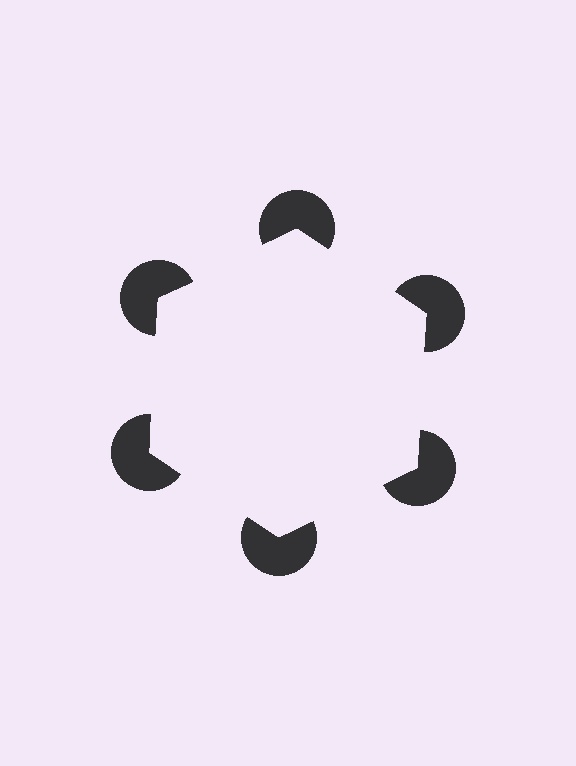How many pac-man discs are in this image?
There are 6 — one at each vertex of the illusory hexagon.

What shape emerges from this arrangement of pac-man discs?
An illusory hexagon — its edges are inferred from the aligned wedge cuts in the pac-man discs, not physically drawn.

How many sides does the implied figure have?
6 sides.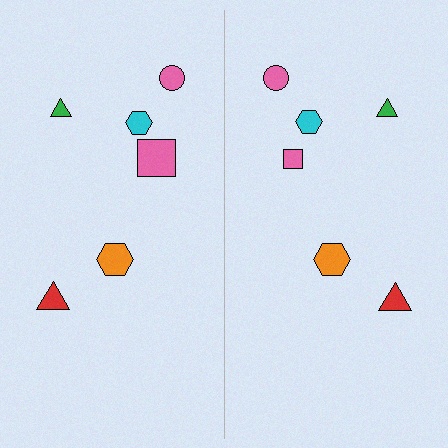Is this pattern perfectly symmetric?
No, the pattern is not perfectly symmetric. The pink square on the right side has a different size than its mirror counterpart.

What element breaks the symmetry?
The pink square on the right side has a different size than its mirror counterpart.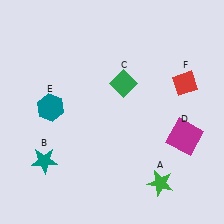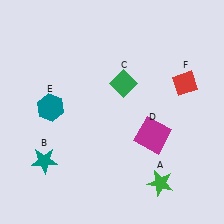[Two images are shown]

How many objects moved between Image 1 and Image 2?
1 object moved between the two images.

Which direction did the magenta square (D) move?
The magenta square (D) moved left.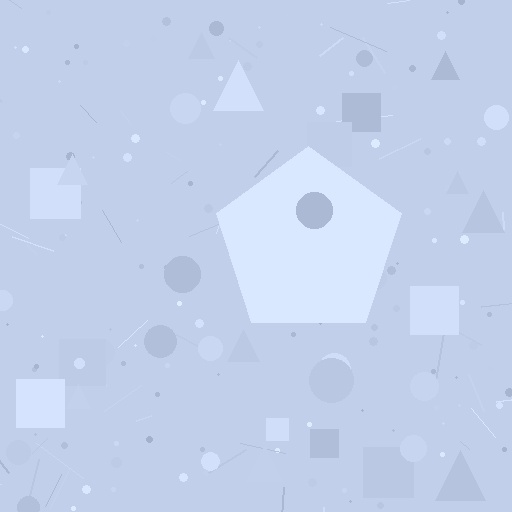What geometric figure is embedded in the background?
A pentagon is embedded in the background.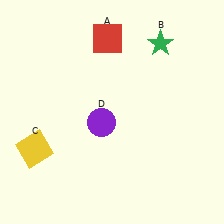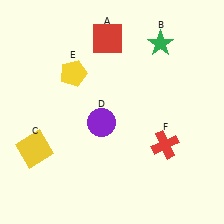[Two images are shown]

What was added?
A yellow pentagon (E), a red cross (F) were added in Image 2.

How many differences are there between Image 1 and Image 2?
There are 2 differences between the two images.